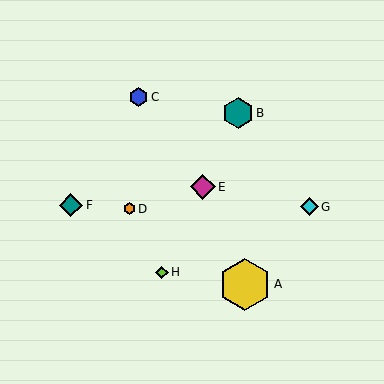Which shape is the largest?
The yellow hexagon (labeled A) is the largest.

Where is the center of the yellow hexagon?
The center of the yellow hexagon is at (245, 284).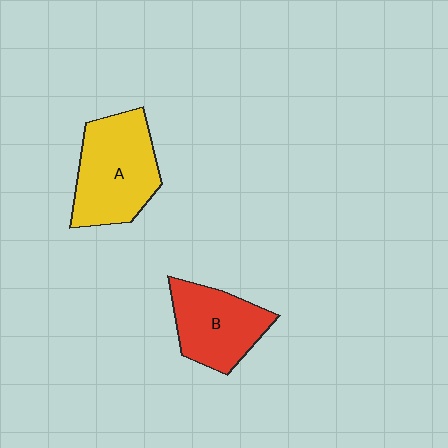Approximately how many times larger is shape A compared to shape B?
Approximately 1.3 times.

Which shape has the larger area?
Shape A (yellow).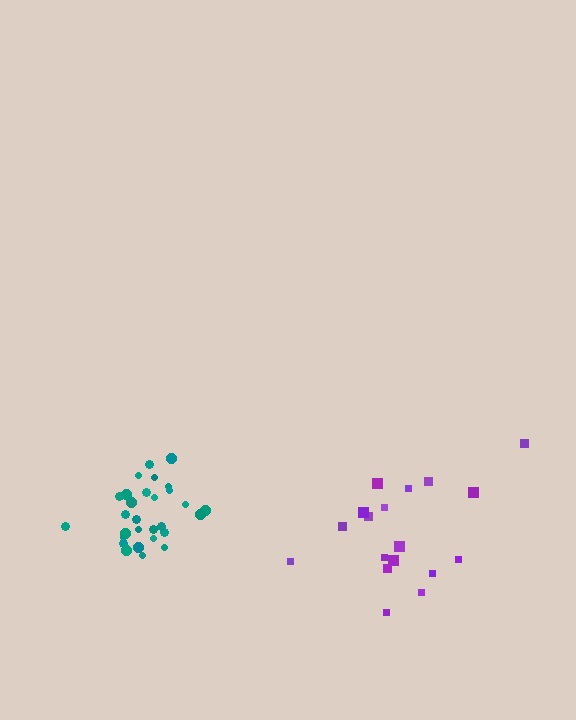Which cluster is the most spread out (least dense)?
Purple.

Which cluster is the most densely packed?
Teal.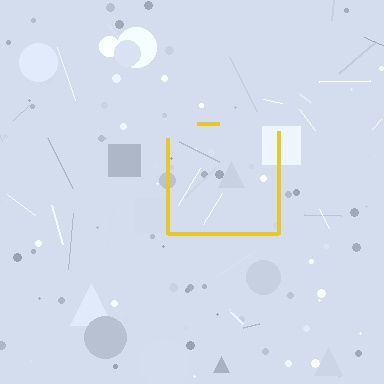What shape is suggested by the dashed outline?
The dashed outline suggests a square.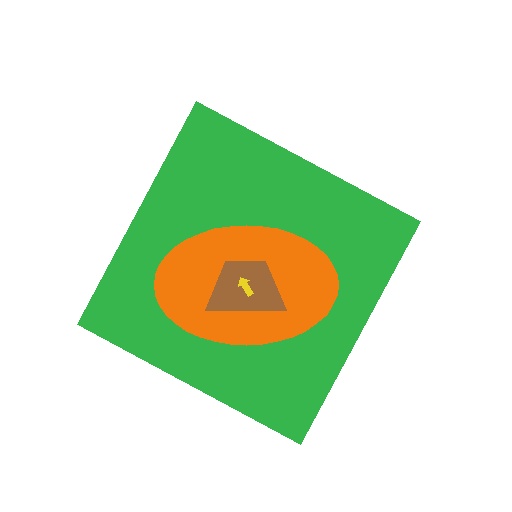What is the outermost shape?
The green diamond.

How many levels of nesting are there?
4.